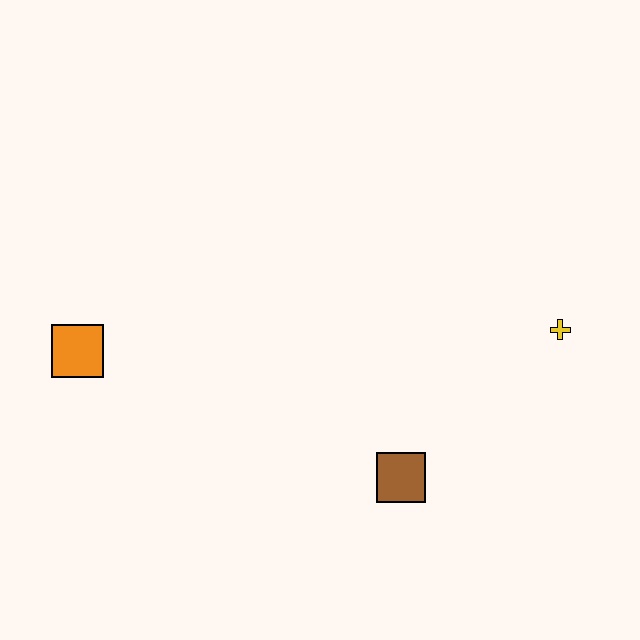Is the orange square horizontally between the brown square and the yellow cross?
No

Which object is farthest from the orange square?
The yellow cross is farthest from the orange square.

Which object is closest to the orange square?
The brown square is closest to the orange square.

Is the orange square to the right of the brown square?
No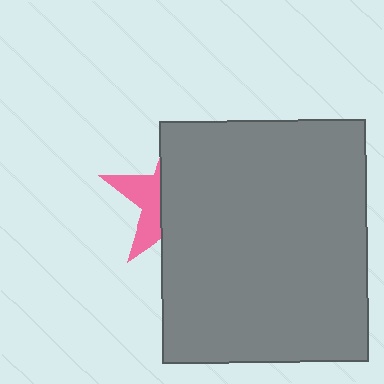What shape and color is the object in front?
The object in front is a gray rectangle.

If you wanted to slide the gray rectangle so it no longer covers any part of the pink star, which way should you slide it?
Slide it right — that is the most direct way to separate the two shapes.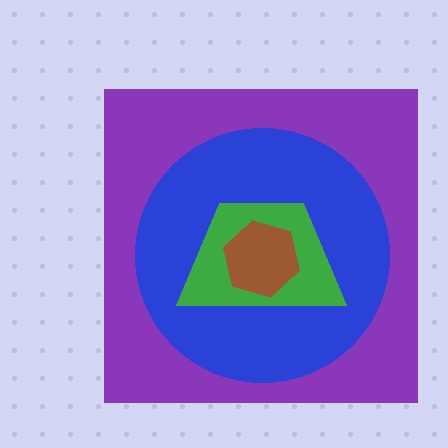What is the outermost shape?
The purple square.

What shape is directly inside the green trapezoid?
The brown hexagon.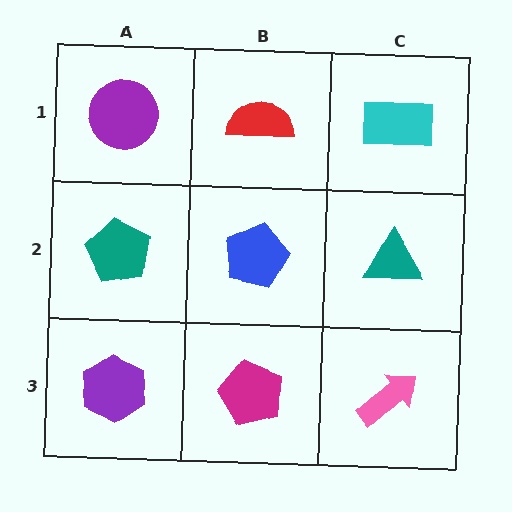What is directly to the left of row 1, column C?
A red semicircle.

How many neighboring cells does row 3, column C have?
2.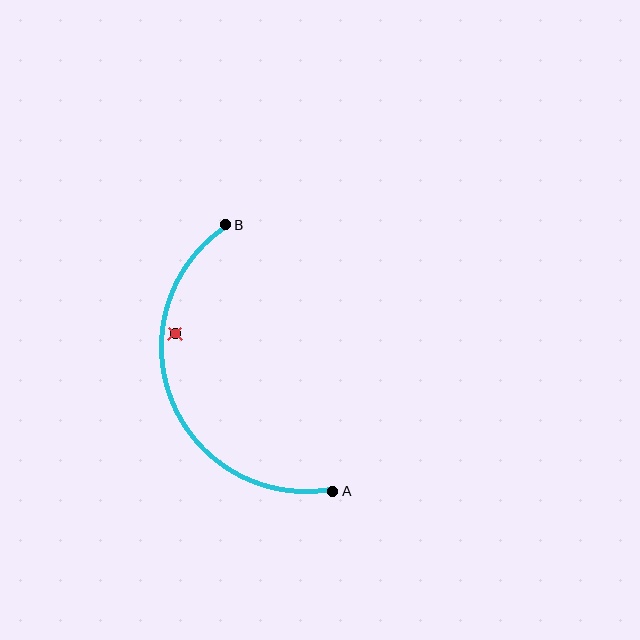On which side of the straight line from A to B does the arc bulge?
The arc bulges to the left of the straight line connecting A and B.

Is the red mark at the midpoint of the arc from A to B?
No — the red mark does not lie on the arc at all. It sits slightly inside the curve.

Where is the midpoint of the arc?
The arc midpoint is the point on the curve farthest from the straight line joining A and B. It sits to the left of that line.